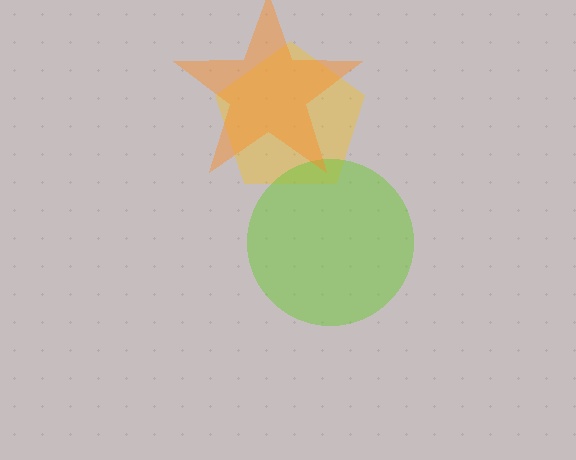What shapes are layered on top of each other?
The layered shapes are: a yellow pentagon, a lime circle, an orange star.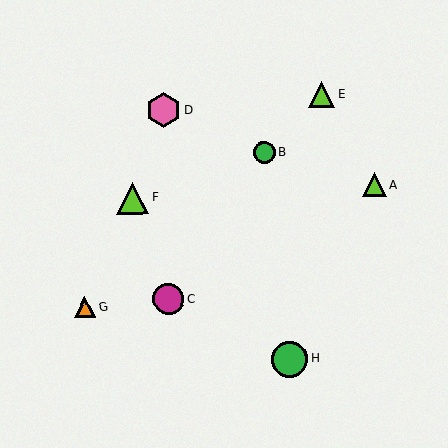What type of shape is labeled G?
Shape G is an orange triangle.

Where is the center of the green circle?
The center of the green circle is at (289, 359).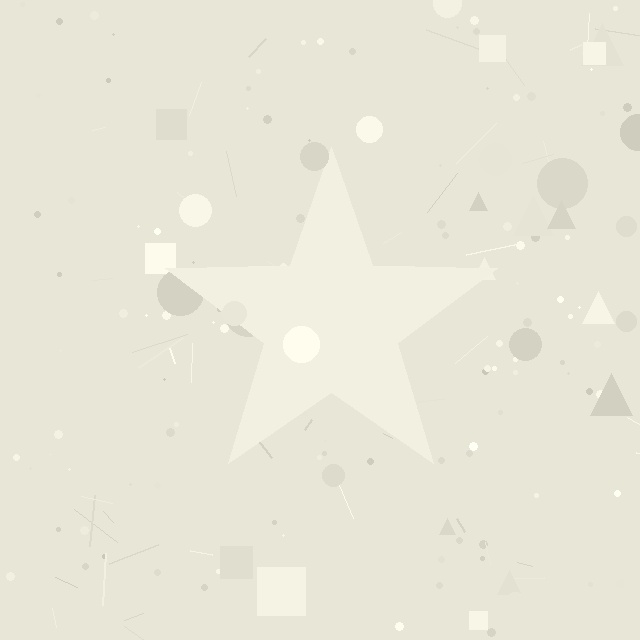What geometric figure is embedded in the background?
A star is embedded in the background.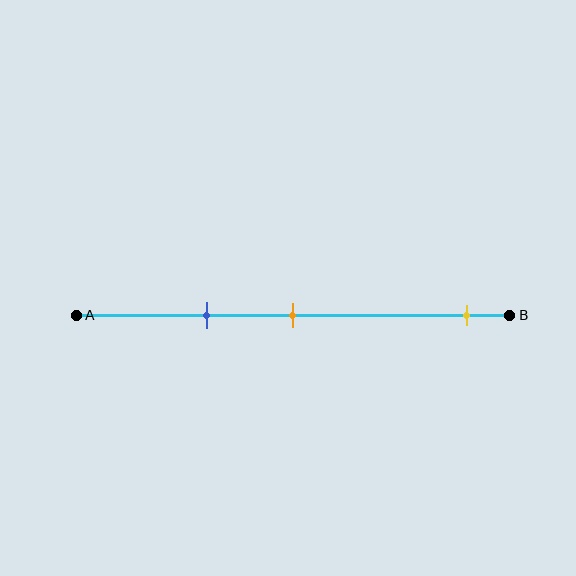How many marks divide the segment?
There are 3 marks dividing the segment.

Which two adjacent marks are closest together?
The blue and orange marks are the closest adjacent pair.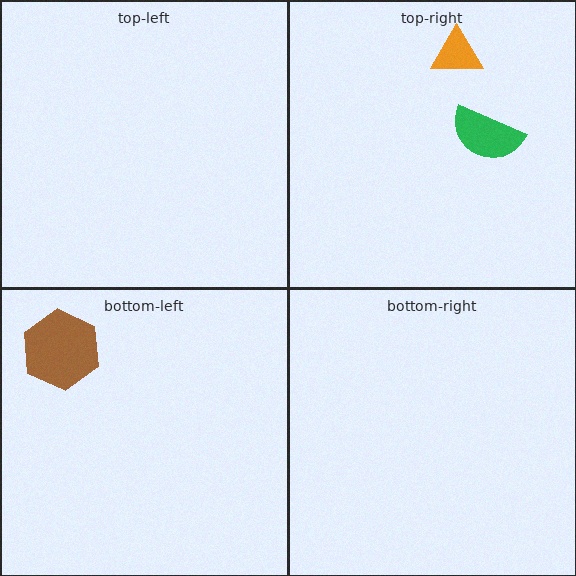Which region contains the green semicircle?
The top-right region.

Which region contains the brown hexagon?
The bottom-left region.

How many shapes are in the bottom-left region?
1.